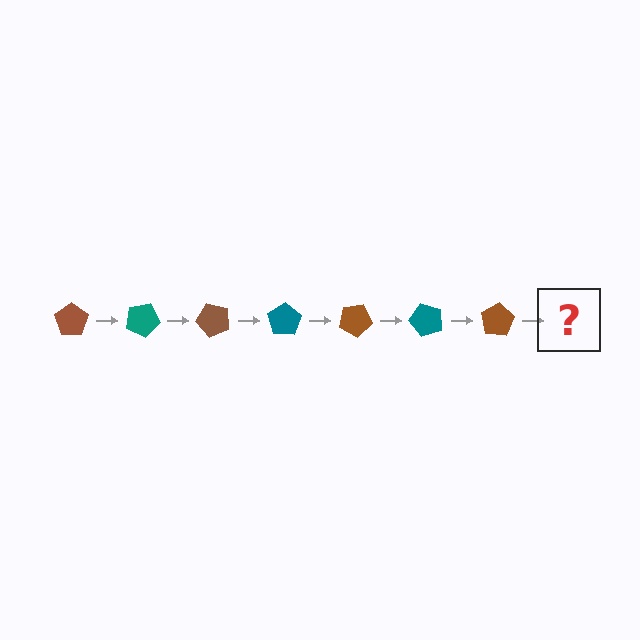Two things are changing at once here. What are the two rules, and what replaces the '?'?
The two rules are that it rotates 25 degrees each step and the color cycles through brown and teal. The '?' should be a teal pentagon, rotated 175 degrees from the start.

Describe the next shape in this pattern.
It should be a teal pentagon, rotated 175 degrees from the start.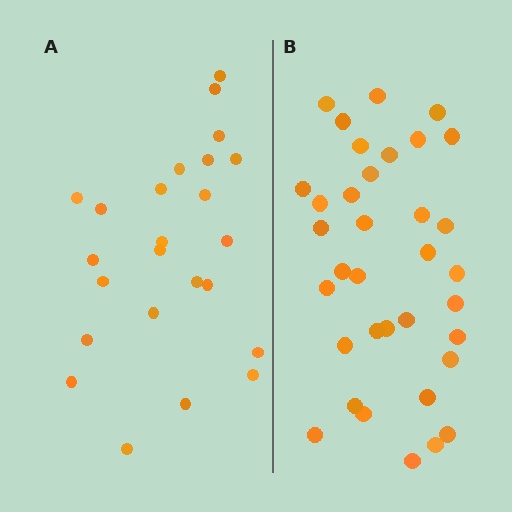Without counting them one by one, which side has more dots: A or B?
Region B (the right region) has more dots.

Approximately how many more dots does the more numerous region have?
Region B has roughly 12 or so more dots than region A.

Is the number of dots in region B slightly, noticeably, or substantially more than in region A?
Region B has substantially more. The ratio is roughly 1.5 to 1.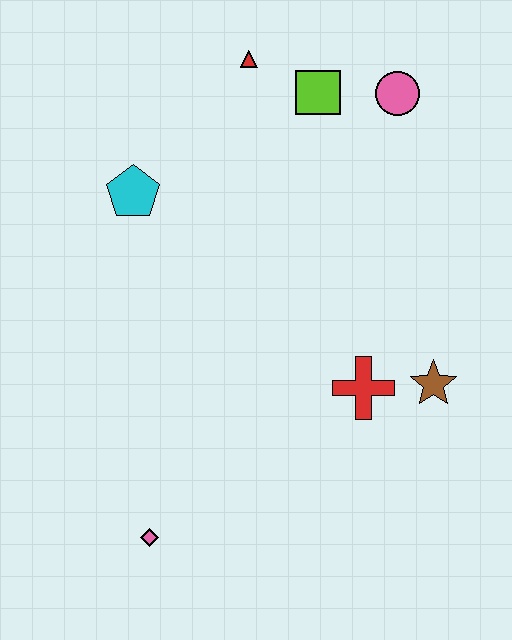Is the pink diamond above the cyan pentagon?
No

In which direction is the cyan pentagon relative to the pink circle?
The cyan pentagon is to the left of the pink circle.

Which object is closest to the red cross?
The brown star is closest to the red cross.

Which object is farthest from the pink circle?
The pink diamond is farthest from the pink circle.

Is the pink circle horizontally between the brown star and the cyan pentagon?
Yes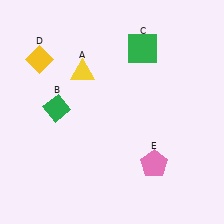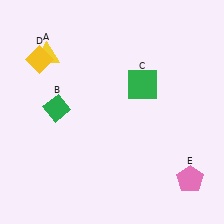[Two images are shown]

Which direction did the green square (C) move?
The green square (C) moved down.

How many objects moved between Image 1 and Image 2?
3 objects moved between the two images.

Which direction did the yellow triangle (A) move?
The yellow triangle (A) moved left.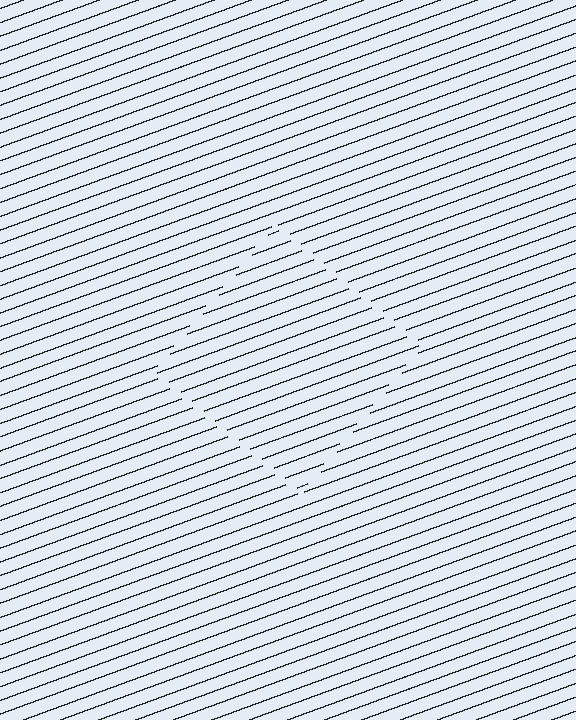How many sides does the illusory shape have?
4 sides — the line-ends trace a square.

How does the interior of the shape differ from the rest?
The interior of the shape contains the same grating, shifted by half a period — the contour is defined by the phase discontinuity where line-ends from the inner and outer gratings abut.